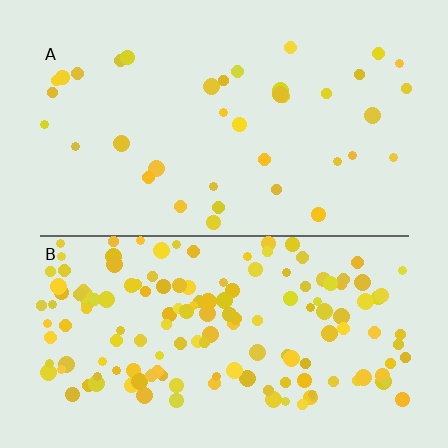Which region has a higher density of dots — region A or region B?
B (the bottom).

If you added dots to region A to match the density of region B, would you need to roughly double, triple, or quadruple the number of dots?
Approximately quadruple.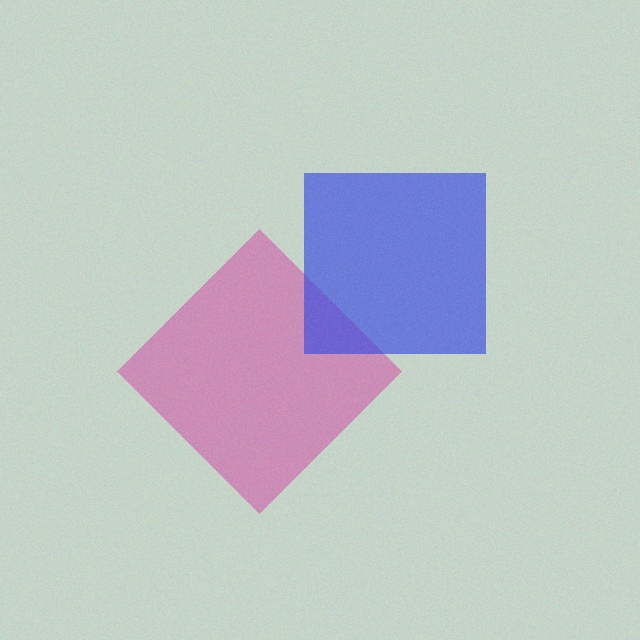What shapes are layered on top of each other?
The layered shapes are: a magenta diamond, a blue square.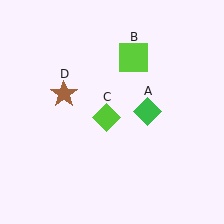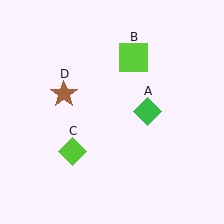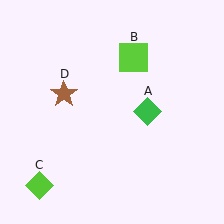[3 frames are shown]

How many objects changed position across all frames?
1 object changed position: lime diamond (object C).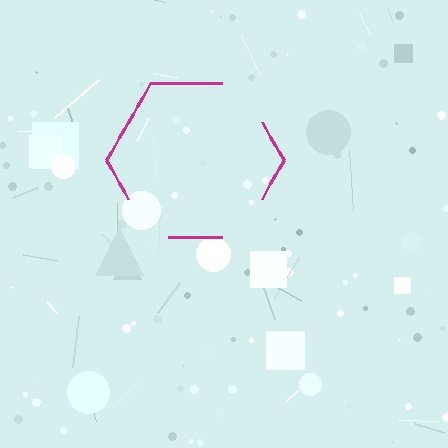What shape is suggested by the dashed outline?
The dashed outline suggests a hexagon.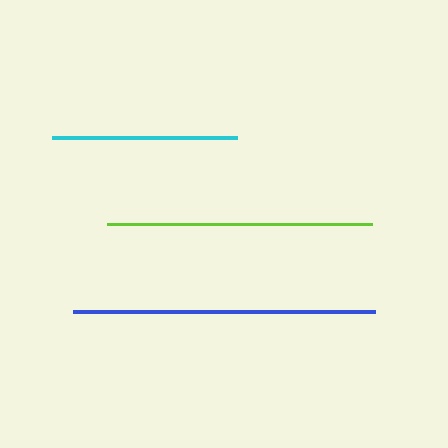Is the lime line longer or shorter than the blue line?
The blue line is longer than the lime line.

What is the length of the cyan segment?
The cyan segment is approximately 185 pixels long.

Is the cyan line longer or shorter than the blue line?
The blue line is longer than the cyan line.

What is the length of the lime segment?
The lime segment is approximately 265 pixels long.